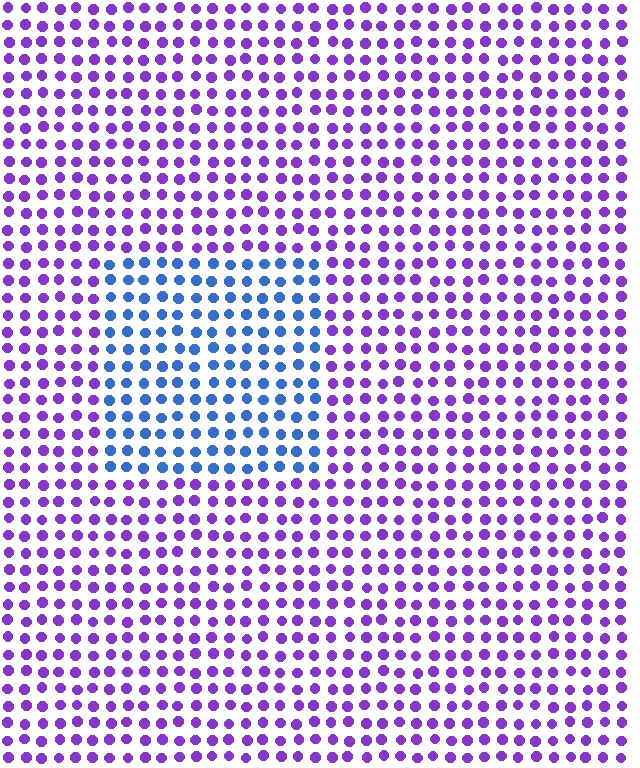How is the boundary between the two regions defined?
The boundary is defined purely by a slight shift in hue (about 56 degrees). Spacing, size, and orientation are identical on both sides.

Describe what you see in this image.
The image is filled with small purple elements in a uniform arrangement. A rectangle-shaped region is visible where the elements are tinted to a slightly different hue, forming a subtle color boundary.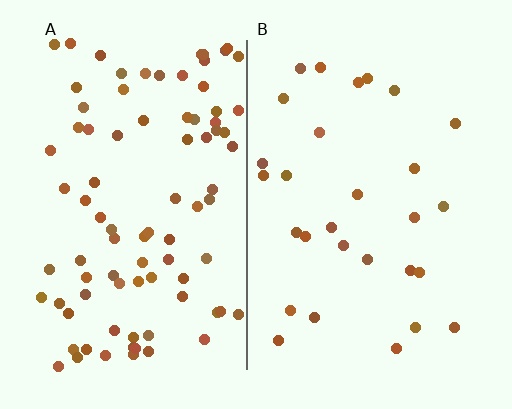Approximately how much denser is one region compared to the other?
Approximately 3.0× — region A over region B.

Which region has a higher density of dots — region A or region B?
A (the left).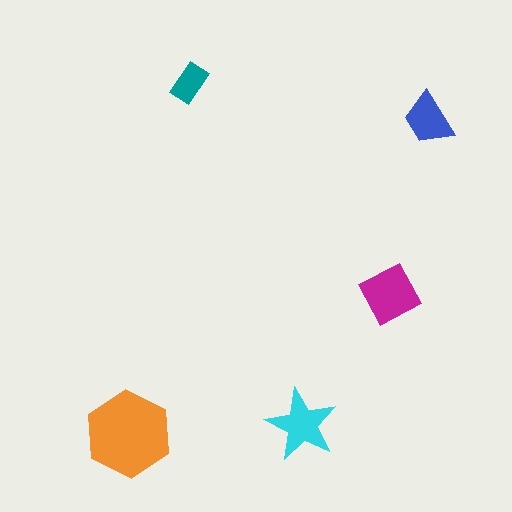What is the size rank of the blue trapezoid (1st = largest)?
4th.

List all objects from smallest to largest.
The teal rectangle, the blue trapezoid, the cyan star, the magenta square, the orange hexagon.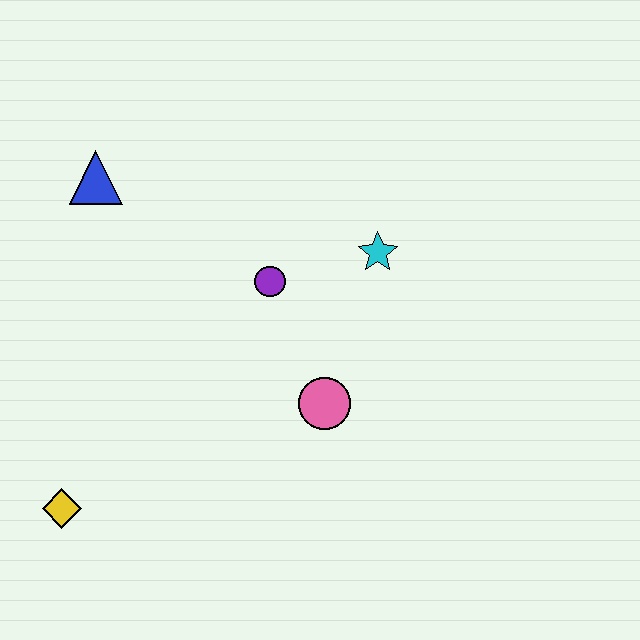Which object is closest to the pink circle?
The purple circle is closest to the pink circle.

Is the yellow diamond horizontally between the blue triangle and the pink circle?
No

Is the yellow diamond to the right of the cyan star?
No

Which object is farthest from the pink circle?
The blue triangle is farthest from the pink circle.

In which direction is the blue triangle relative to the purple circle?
The blue triangle is to the left of the purple circle.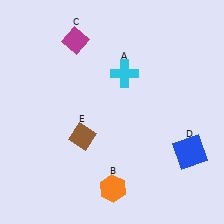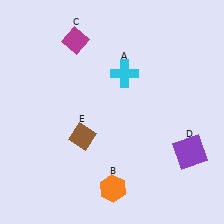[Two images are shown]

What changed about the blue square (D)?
In Image 1, D is blue. In Image 2, it changed to purple.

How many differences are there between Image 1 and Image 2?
There is 1 difference between the two images.